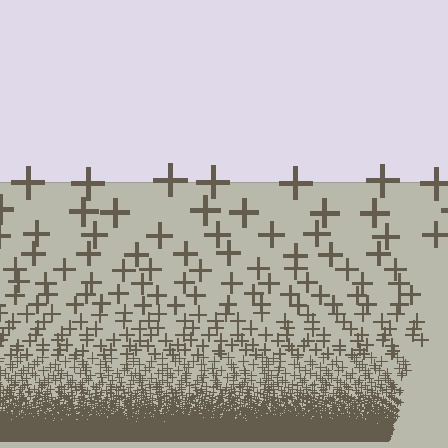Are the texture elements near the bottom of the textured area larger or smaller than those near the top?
Smaller. The gradient is inverted — elements near the bottom are smaller and denser.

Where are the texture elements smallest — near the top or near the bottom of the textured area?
Near the bottom.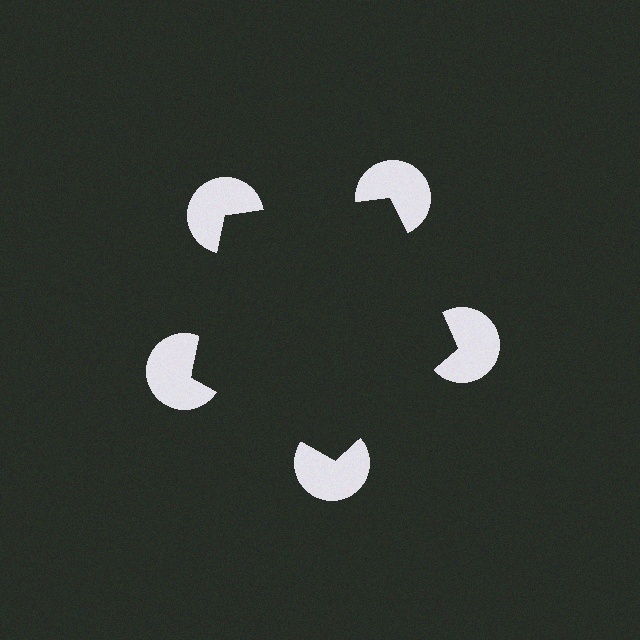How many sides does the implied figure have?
5 sides.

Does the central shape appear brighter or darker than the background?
It typically appears slightly darker than the background, even though no actual brightness change is drawn.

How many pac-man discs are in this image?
There are 5 — one at each vertex of the illusory pentagon.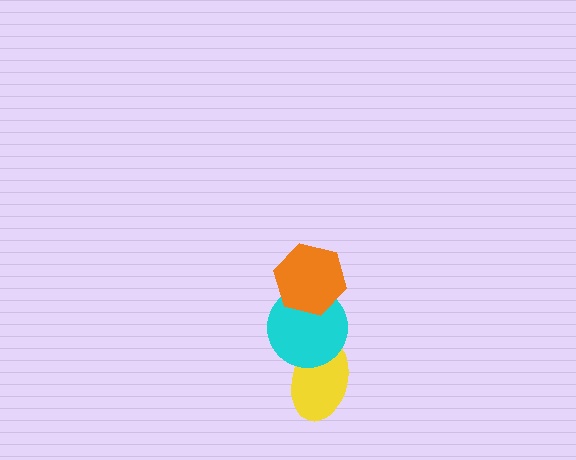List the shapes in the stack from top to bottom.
From top to bottom: the orange hexagon, the cyan circle, the yellow ellipse.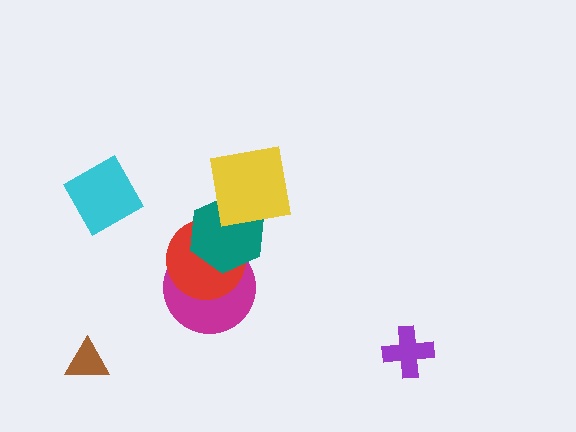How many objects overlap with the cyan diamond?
0 objects overlap with the cyan diamond.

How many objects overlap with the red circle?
2 objects overlap with the red circle.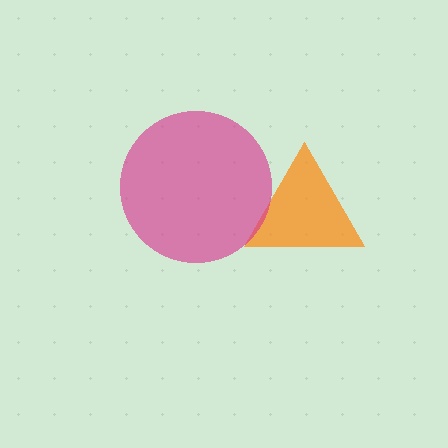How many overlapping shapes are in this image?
There are 2 overlapping shapes in the image.